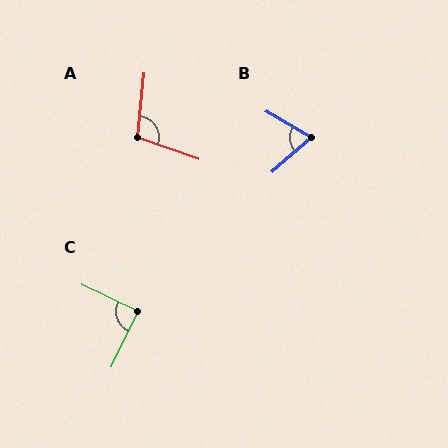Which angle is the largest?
A, at approximately 103 degrees.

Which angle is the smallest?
B, at approximately 71 degrees.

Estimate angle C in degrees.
Approximately 90 degrees.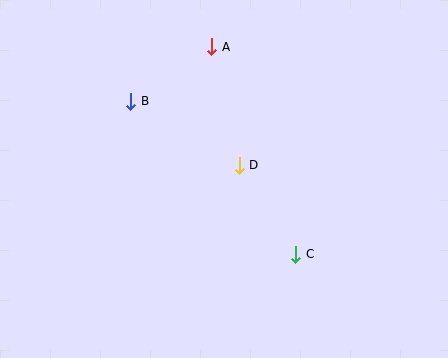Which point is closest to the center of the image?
Point D at (239, 165) is closest to the center.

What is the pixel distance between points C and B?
The distance between C and B is 225 pixels.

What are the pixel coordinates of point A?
Point A is at (212, 47).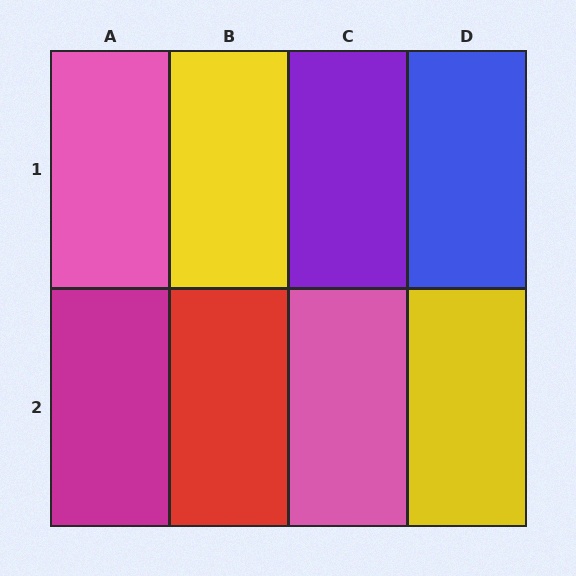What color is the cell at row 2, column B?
Red.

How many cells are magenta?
1 cell is magenta.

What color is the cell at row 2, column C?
Pink.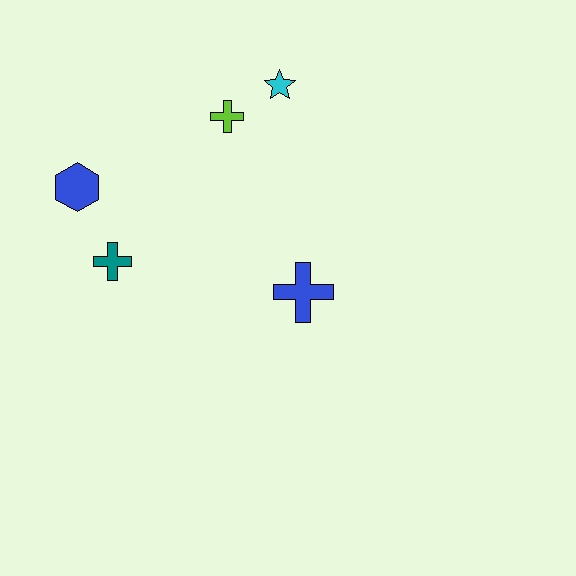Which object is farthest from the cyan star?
The teal cross is farthest from the cyan star.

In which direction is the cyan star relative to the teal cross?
The cyan star is above the teal cross.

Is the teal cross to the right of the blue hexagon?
Yes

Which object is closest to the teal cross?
The blue hexagon is closest to the teal cross.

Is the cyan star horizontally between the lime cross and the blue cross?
Yes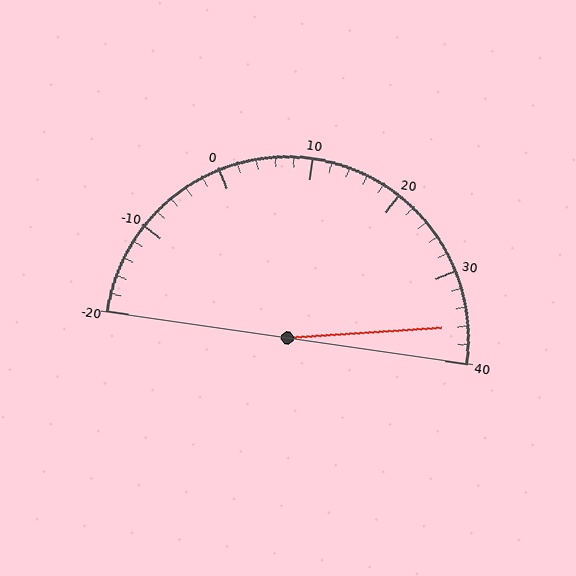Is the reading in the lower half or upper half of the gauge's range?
The reading is in the upper half of the range (-20 to 40).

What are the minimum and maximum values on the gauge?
The gauge ranges from -20 to 40.